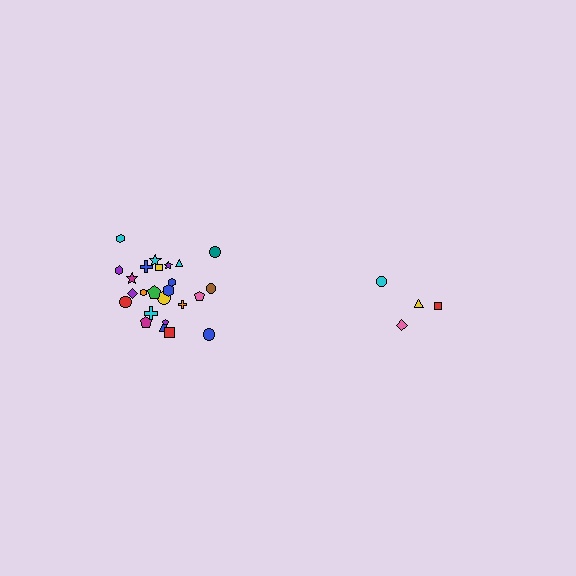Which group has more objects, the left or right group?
The left group.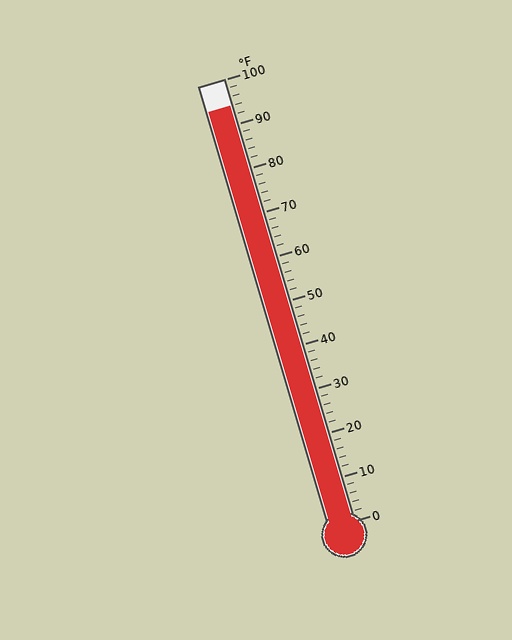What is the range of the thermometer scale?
The thermometer scale ranges from 0°F to 100°F.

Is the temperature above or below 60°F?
The temperature is above 60°F.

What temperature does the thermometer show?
The thermometer shows approximately 94°F.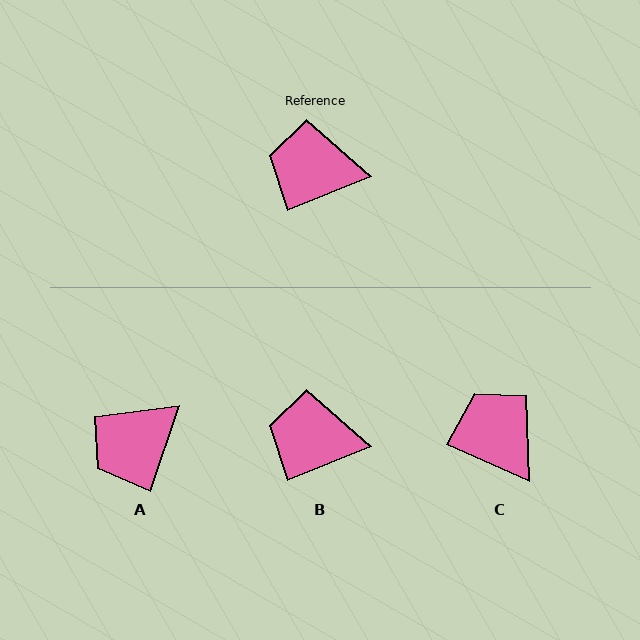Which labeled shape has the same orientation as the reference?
B.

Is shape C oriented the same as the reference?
No, it is off by about 46 degrees.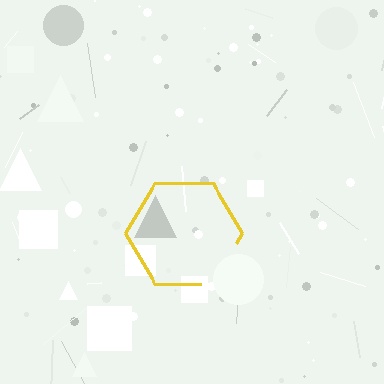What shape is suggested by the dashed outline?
The dashed outline suggests a hexagon.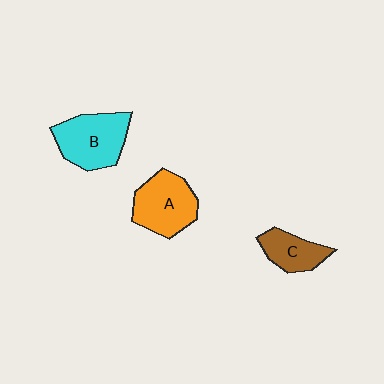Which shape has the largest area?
Shape B (cyan).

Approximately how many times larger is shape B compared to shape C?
Approximately 1.7 times.